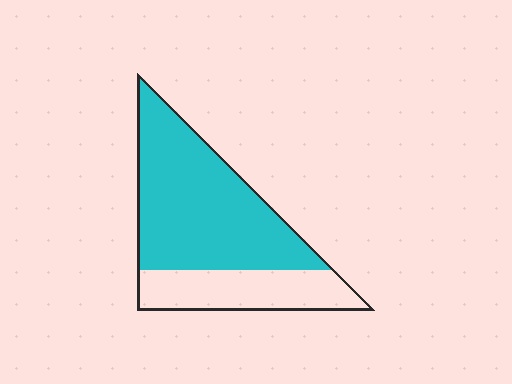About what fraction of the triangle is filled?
About two thirds (2/3).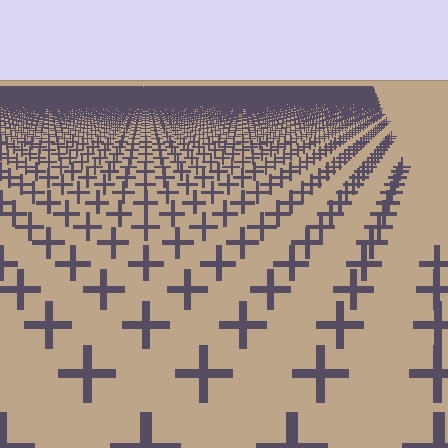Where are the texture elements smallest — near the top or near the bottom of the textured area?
Near the top.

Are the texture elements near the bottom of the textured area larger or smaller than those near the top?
Larger. Near the bottom, elements are closer to the viewer and appear at a bigger on-screen size.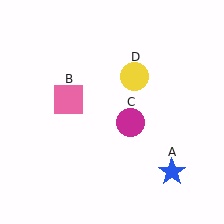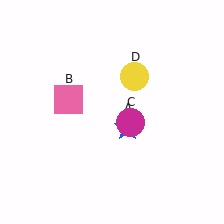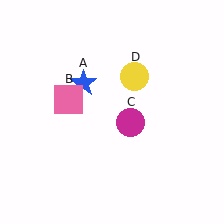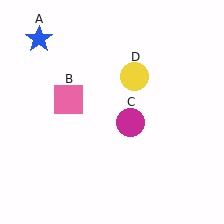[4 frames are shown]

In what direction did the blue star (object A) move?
The blue star (object A) moved up and to the left.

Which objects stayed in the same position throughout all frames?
Pink square (object B) and magenta circle (object C) and yellow circle (object D) remained stationary.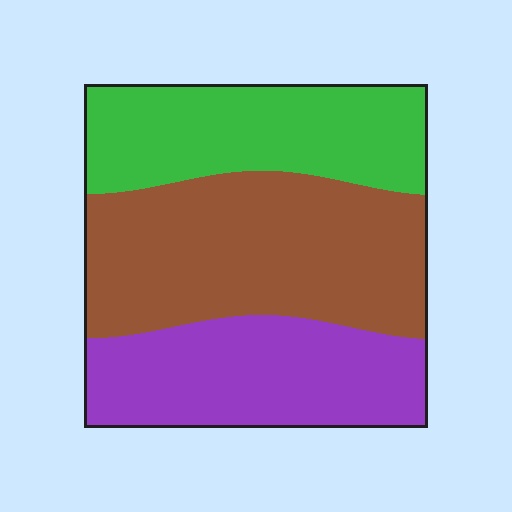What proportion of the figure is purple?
Purple covers about 30% of the figure.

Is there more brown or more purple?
Brown.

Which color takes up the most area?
Brown, at roughly 40%.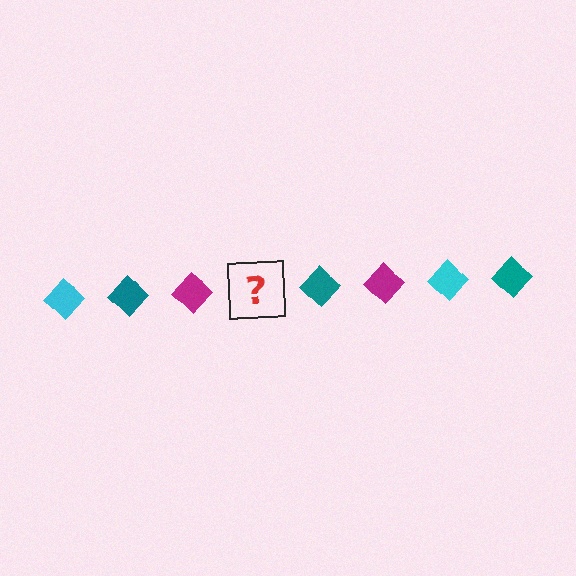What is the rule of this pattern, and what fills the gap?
The rule is that the pattern cycles through cyan, teal, magenta diamonds. The gap should be filled with a cyan diamond.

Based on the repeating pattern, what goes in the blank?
The blank should be a cyan diamond.